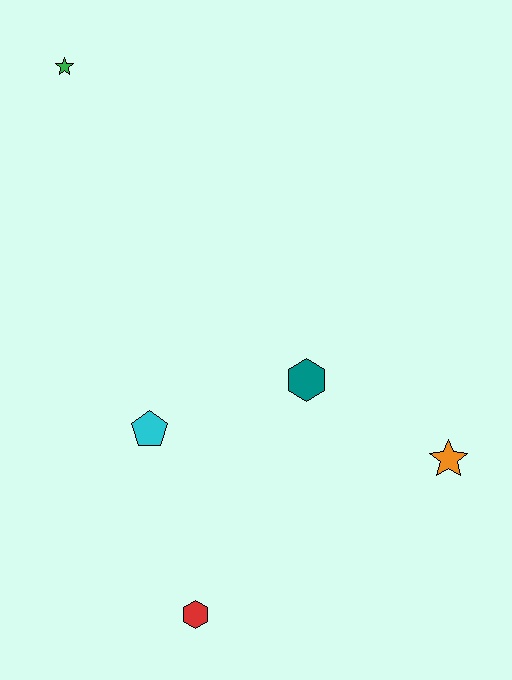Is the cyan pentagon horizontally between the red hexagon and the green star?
Yes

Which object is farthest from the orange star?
The green star is farthest from the orange star.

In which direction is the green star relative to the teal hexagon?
The green star is above the teal hexagon.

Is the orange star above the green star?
No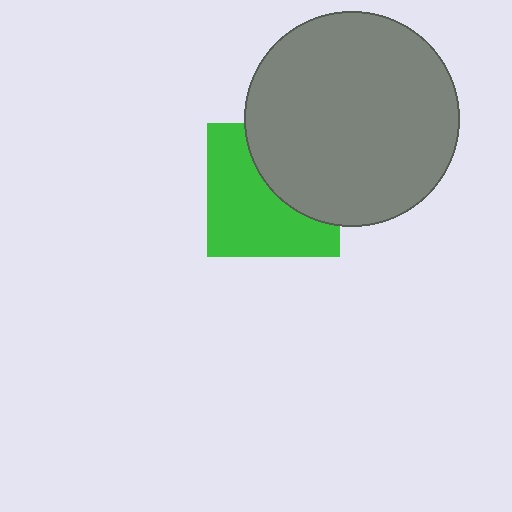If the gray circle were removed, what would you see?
You would see the complete green square.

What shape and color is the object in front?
The object in front is a gray circle.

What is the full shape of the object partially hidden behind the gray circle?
The partially hidden object is a green square.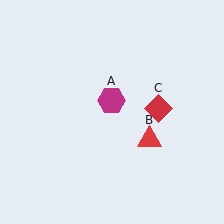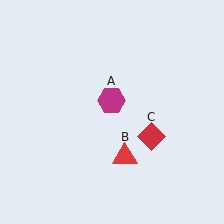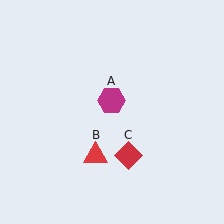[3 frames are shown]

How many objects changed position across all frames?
2 objects changed position: red triangle (object B), red diamond (object C).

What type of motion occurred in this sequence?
The red triangle (object B), red diamond (object C) rotated clockwise around the center of the scene.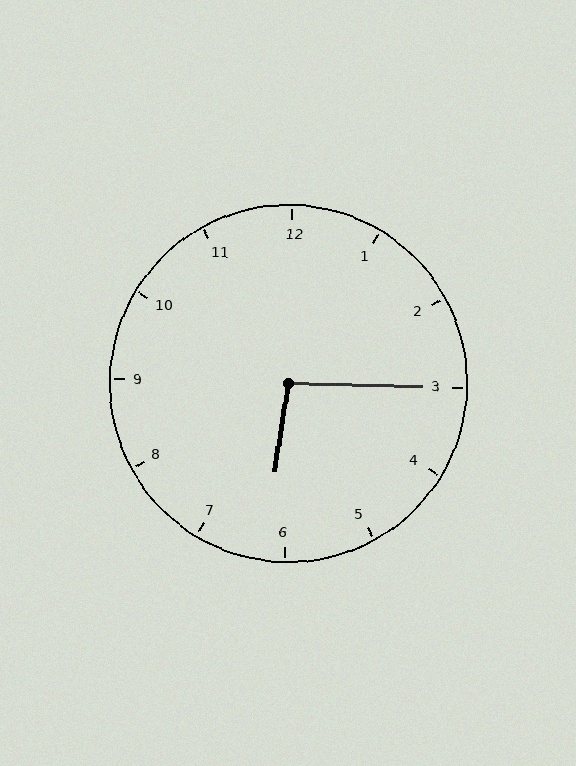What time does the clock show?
6:15.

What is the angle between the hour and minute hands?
Approximately 98 degrees.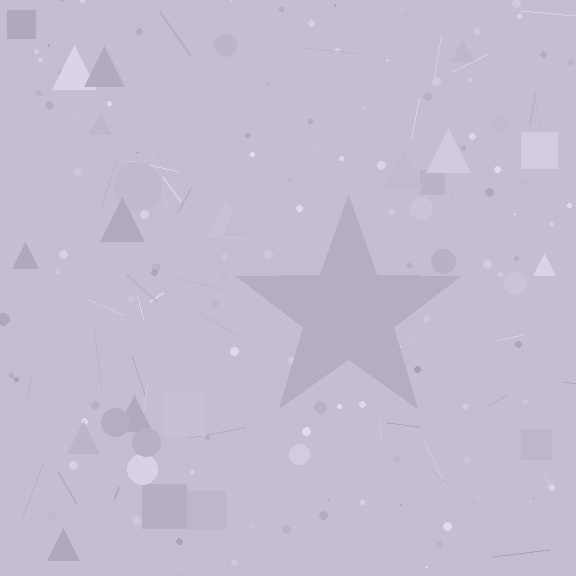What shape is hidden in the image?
A star is hidden in the image.